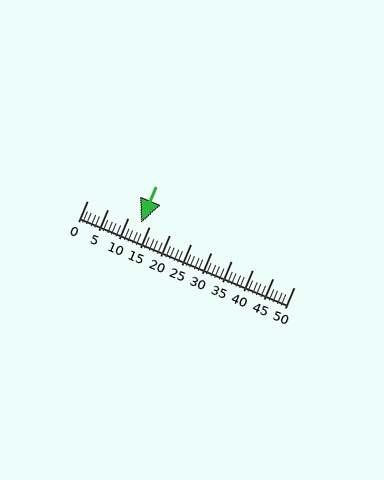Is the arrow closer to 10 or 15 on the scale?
The arrow is closer to 15.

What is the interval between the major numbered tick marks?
The major tick marks are spaced 5 units apart.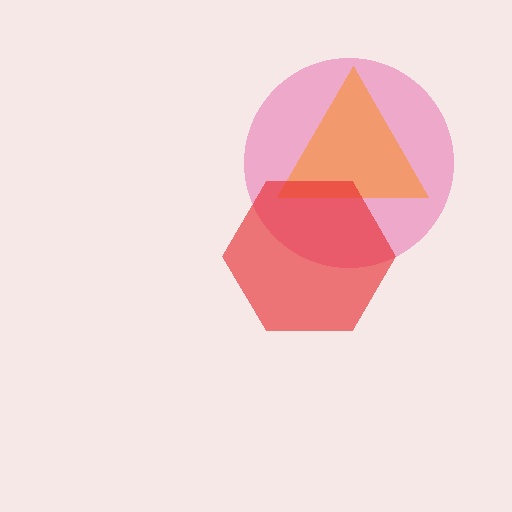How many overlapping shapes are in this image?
There are 3 overlapping shapes in the image.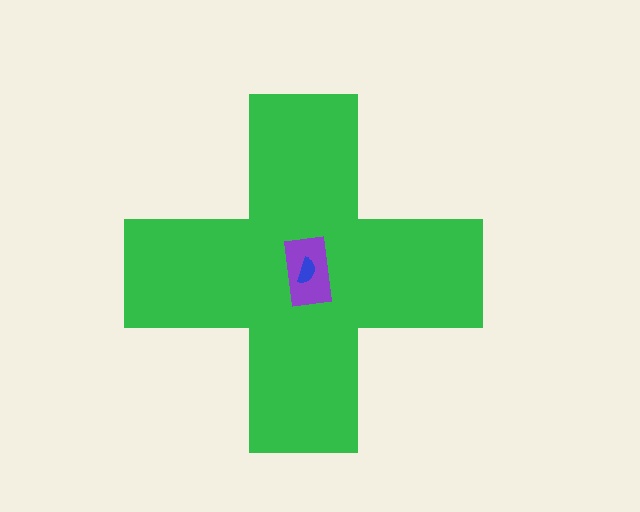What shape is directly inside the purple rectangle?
The blue semicircle.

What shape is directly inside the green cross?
The purple rectangle.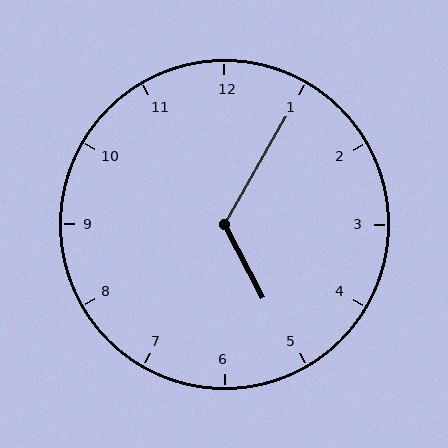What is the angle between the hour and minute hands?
Approximately 122 degrees.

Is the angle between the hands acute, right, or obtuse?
It is obtuse.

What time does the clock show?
5:05.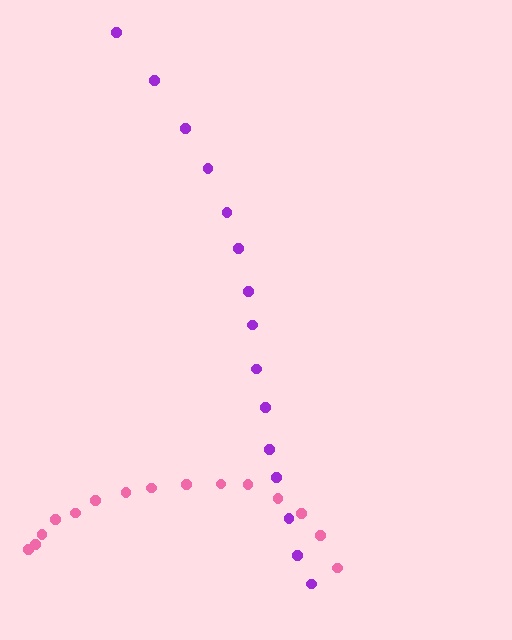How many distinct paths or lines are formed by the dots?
There are 2 distinct paths.